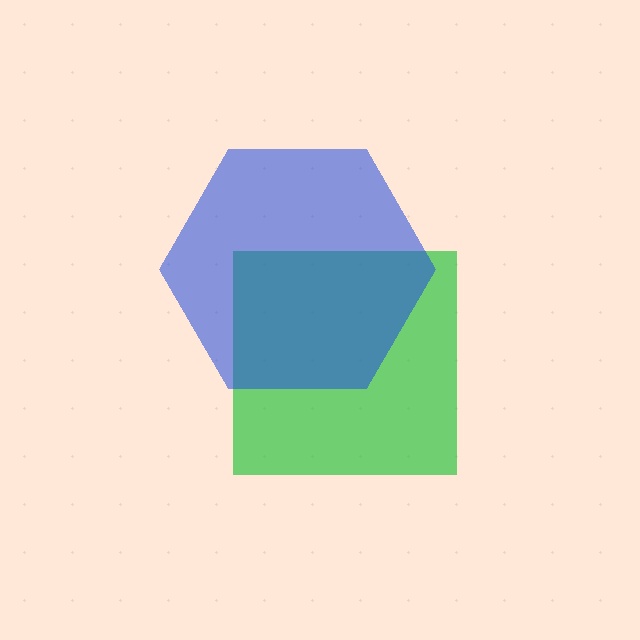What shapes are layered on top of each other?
The layered shapes are: a green square, a blue hexagon.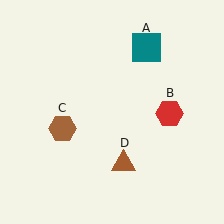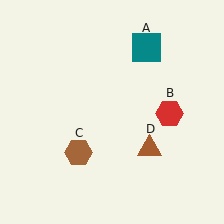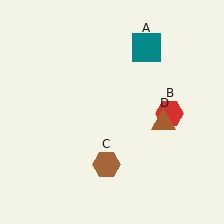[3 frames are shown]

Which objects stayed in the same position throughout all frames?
Teal square (object A) and red hexagon (object B) remained stationary.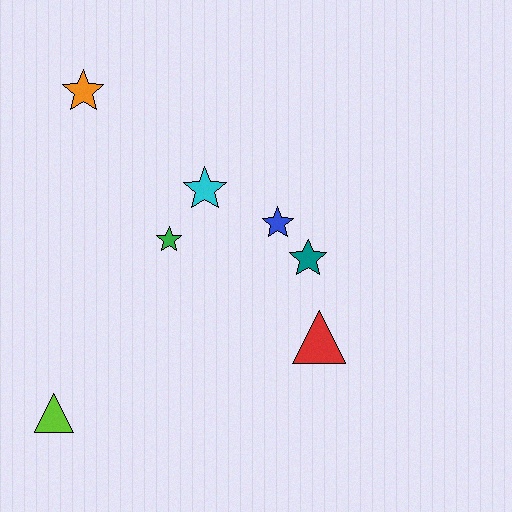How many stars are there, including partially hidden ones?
There are 5 stars.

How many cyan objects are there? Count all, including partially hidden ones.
There is 1 cyan object.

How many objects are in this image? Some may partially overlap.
There are 7 objects.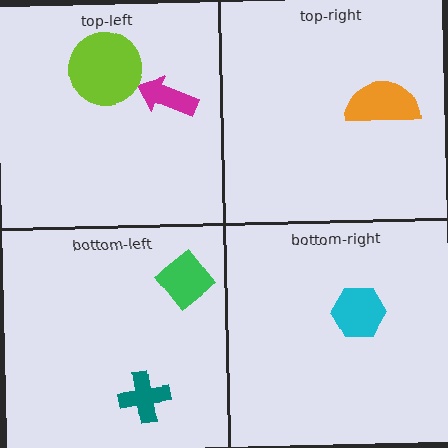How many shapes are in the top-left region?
2.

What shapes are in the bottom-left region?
The teal cross, the green diamond.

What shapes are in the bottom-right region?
The cyan hexagon.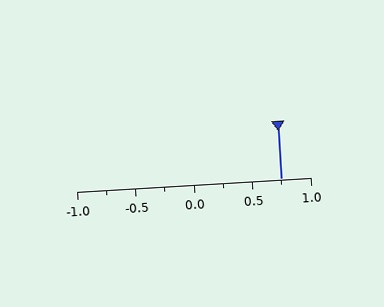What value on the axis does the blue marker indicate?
The marker indicates approximately 0.75.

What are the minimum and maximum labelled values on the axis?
The axis runs from -1.0 to 1.0.